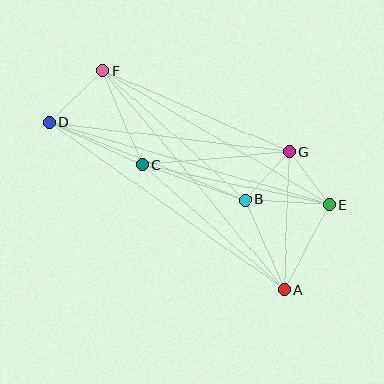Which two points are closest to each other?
Points B and G are closest to each other.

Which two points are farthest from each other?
Points D and E are farthest from each other.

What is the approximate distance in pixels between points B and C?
The distance between B and C is approximately 109 pixels.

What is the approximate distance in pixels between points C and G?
The distance between C and G is approximately 148 pixels.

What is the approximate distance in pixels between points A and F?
The distance between A and F is approximately 285 pixels.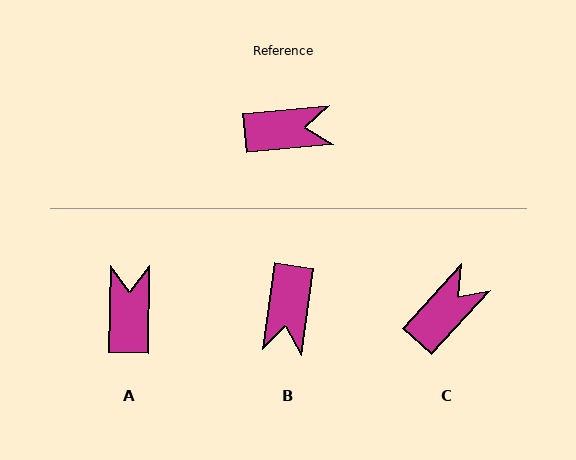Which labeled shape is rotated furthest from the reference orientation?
B, about 104 degrees away.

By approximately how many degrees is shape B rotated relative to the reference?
Approximately 104 degrees clockwise.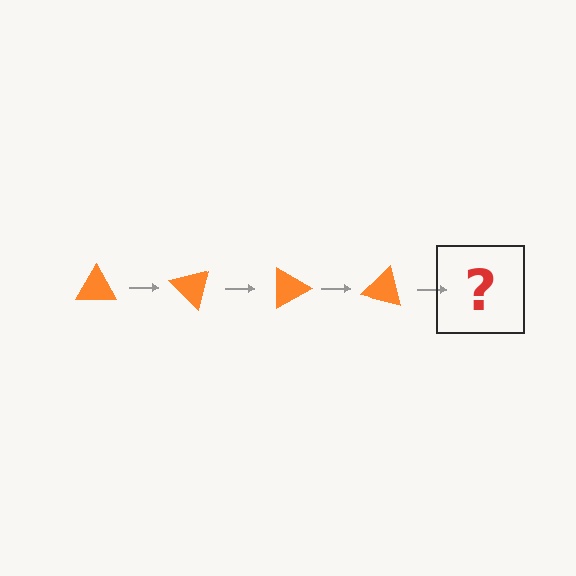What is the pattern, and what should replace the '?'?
The pattern is that the triangle rotates 45 degrees each step. The '?' should be an orange triangle rotated 180 degrees.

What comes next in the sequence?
The next element should be an orange triangle rotated 180 degrees.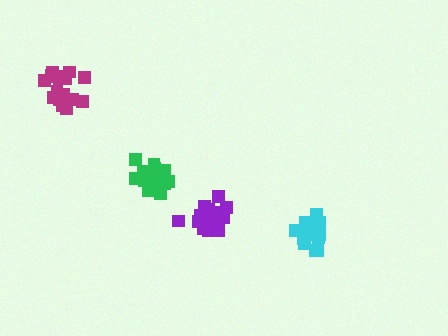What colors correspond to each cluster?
The clusters are colored: cyan, green, magenta, purple.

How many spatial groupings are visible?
There are 4 spatial groupings.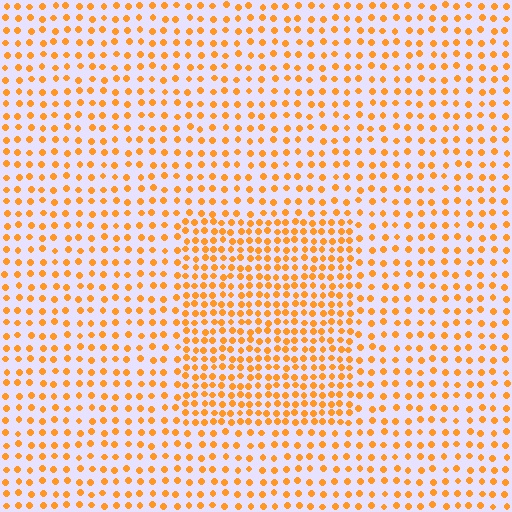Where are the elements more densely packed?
The elements are more densely packed inside the rectangle boundary.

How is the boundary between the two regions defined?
The boundary is defined by a change in element density (approximately 1.8x ratio). All elements are the same color, size, and shape.